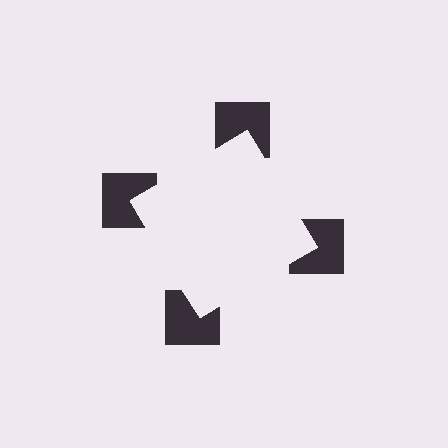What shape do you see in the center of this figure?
An illusory square — its edges are inferred from the aligned wedge cuts in the notched squares, not physically drawn.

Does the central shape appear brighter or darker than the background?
It typically appears slightly brighter than the background, even though no actual brightness change is drawn.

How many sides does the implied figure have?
4 sides.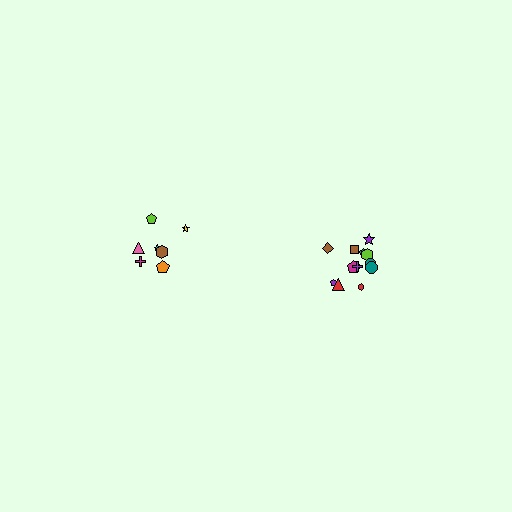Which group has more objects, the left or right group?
The right group.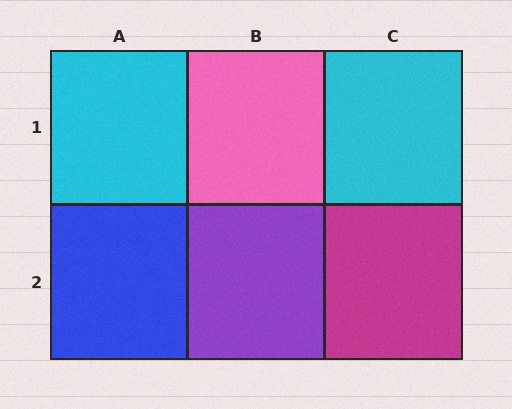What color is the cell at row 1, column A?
Cyan.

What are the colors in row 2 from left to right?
Blue, purple, magenta.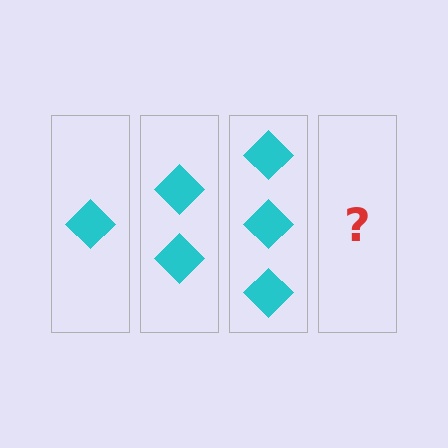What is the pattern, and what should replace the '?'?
The pattern is that each step adds one more diamond. The '?' should be 4 diamonds.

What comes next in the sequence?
The next element should be 4 diamonds.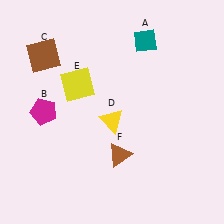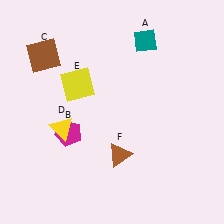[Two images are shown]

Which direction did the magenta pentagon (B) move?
The magenta pentagon (B) moved right.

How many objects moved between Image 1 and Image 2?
2 objects moved between the two images.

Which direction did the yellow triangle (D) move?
The yellow triangle (D) moved left.